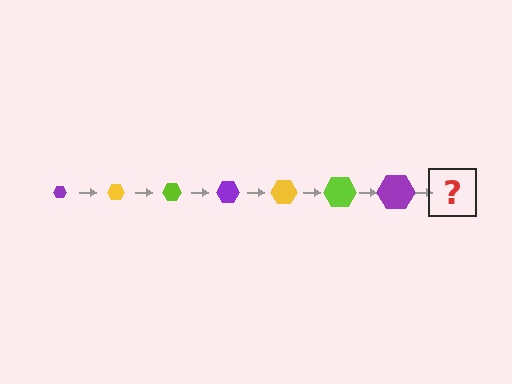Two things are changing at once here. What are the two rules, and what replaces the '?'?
The two rules are that the hexagon grows larger each step and the color cycles through purple, yellow, and lime. The '?' should be a yellow hexagon, larger than the previous one.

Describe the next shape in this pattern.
It should be a yellow hexagon, larger than the previous one.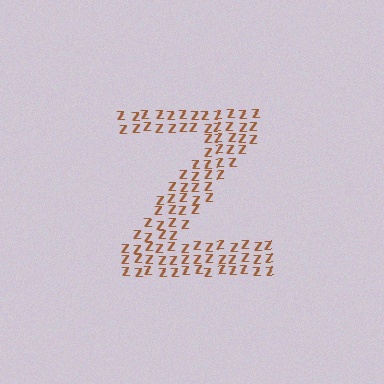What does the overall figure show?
The overall figure shows the letter Z.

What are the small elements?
The small elements are letter Z's.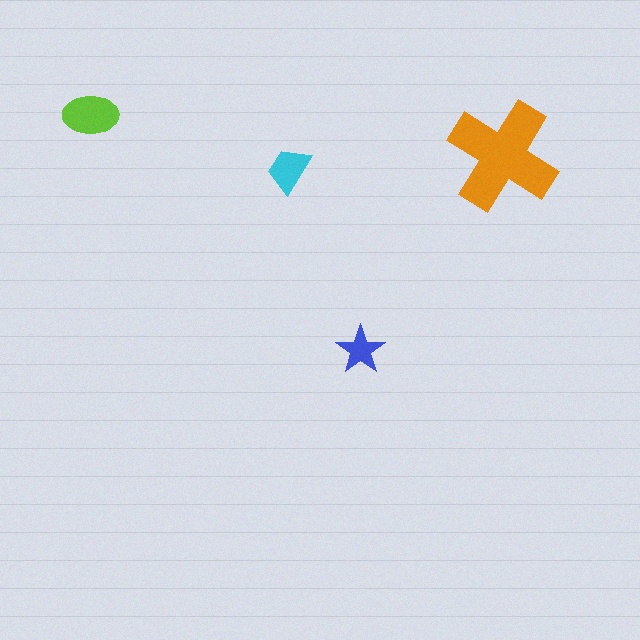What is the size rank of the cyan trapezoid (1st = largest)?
3rd.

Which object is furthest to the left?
The lime ellipse is leftmost.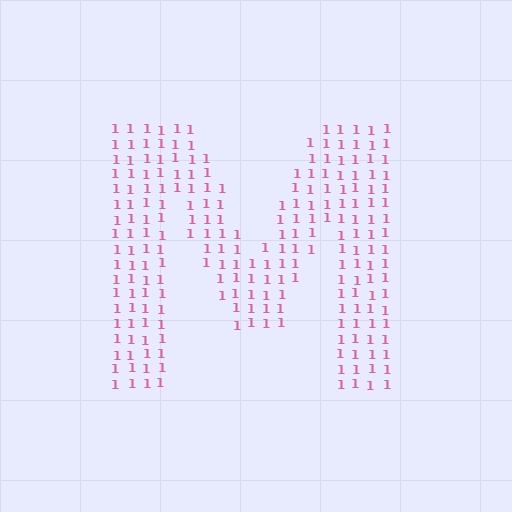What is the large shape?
The large shape is the letter M.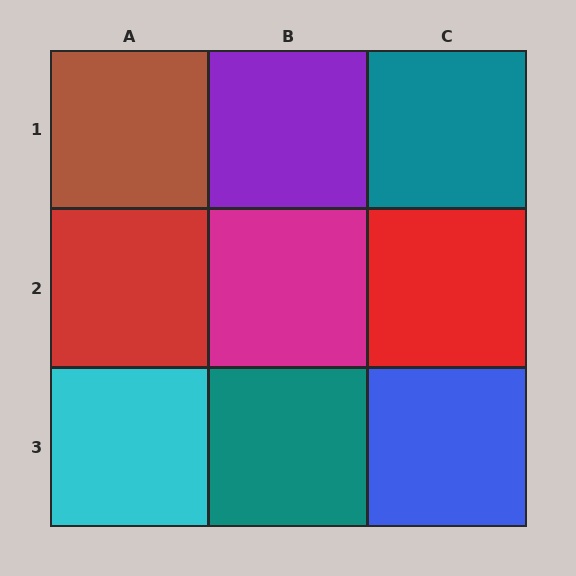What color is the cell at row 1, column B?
Purple.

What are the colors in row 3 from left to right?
Cyan, teal, blue.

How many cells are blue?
1 cell is blue.